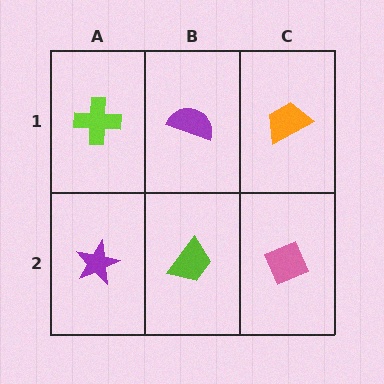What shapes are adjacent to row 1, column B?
A lime trapezoid (row 2, column B), a lime cross (row 1, column A), an orange trapezoid (row 1, column C).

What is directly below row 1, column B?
A lime trapezoid.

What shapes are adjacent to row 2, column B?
A purple semicircle (row 1, column B), a purple star (row 2, column A), a pink diamond (row 2, column C).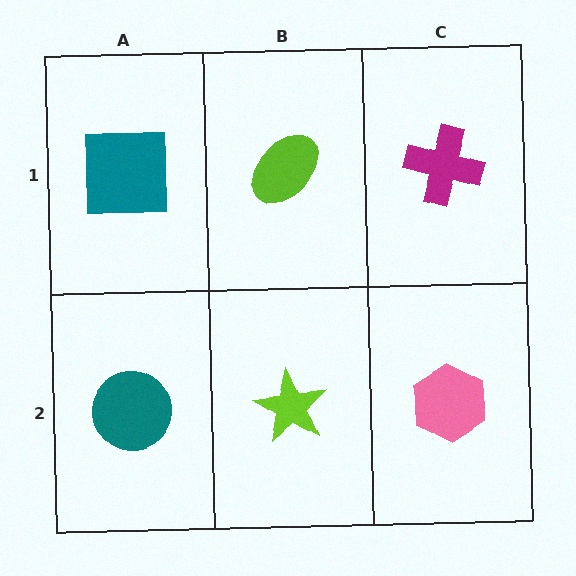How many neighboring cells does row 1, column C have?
2.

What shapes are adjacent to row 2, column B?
A lime ellipse (row 1, column B), a teal circle (row 2, column A), a pink hexagon (row 2, column C).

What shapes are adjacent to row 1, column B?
A lime star (row 2, column B), a teal square (row 1, column A), a magenta cross (row 1, column C).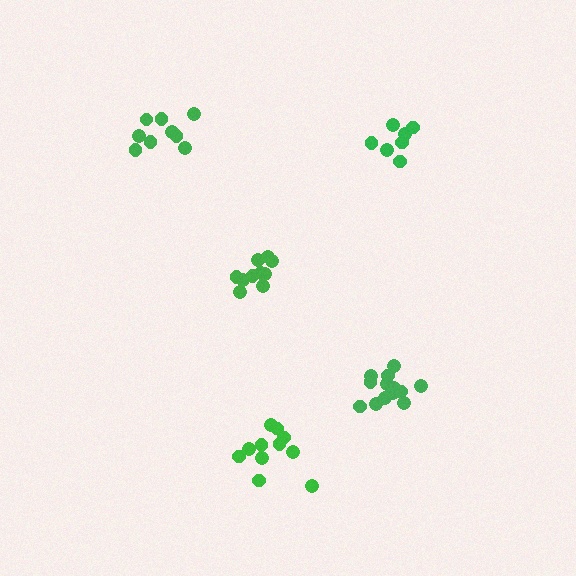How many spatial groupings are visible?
There are 5 spatial groupings.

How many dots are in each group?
Group 1: 9 dots, Group 2: 13 dots, Group 3: 7 dots, Group 4: 11 dots, Group 5: 10 dots (50 total).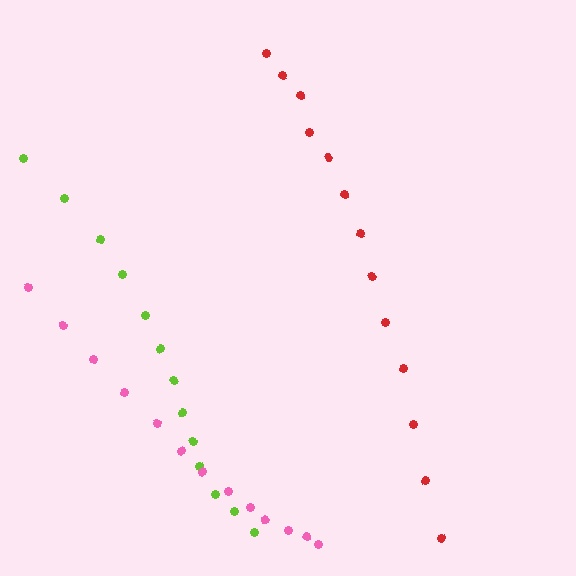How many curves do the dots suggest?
There are 3 distinct paths.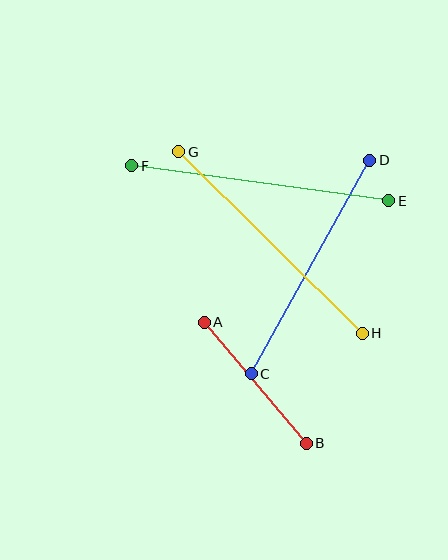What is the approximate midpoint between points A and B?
The midpoint is at approximately (255, 383) pixels.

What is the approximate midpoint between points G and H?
The midpoint is at approximately (270, 242) pixels.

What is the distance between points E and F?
The distance is approximately 259 pixels.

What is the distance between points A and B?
The distance is approximately 158 pixels.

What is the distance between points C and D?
The distance is approximately 244 pixels.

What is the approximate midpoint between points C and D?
The midpoint is at approximately (311, 267) pixels.